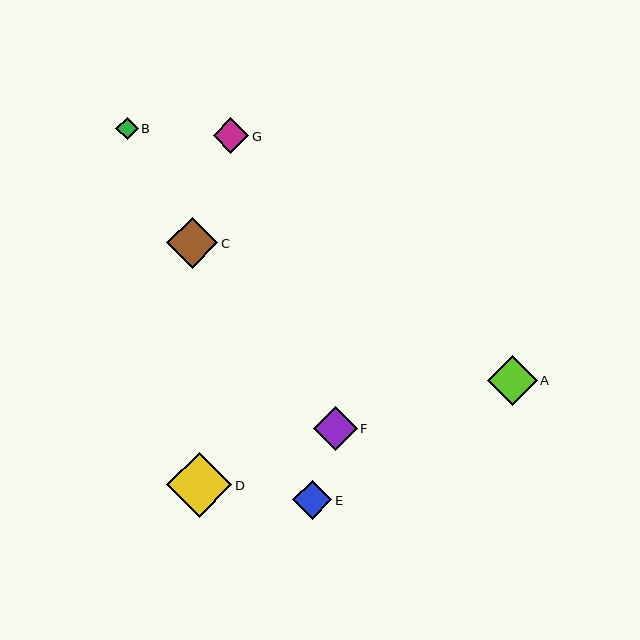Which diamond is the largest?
Diamond D is the largest with a size of approximately 65 pixels.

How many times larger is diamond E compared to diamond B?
Diamond E is approximately 1.8 times the size of diamond B.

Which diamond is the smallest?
Diamond B is the smallest with a size of approximately 22 pixels.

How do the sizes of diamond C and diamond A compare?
Diamond C and diamond A are approximately the same size.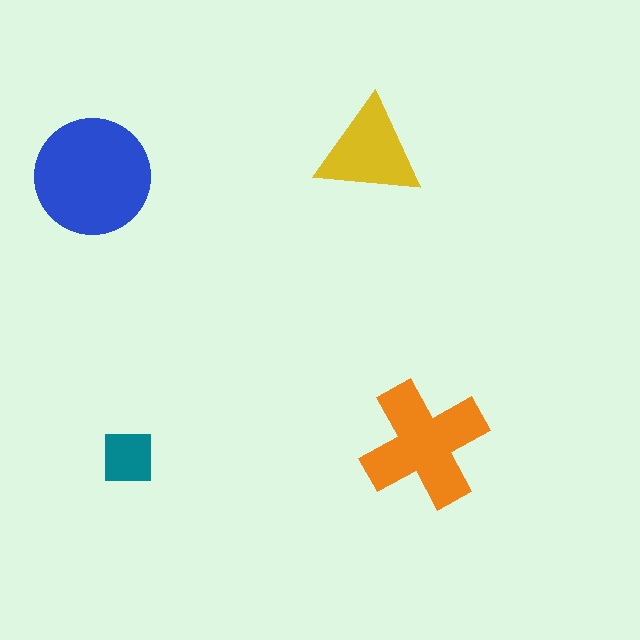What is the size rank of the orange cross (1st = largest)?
2nd.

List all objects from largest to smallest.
The blue circle, the orange cross, the yellow triangle, the teal square.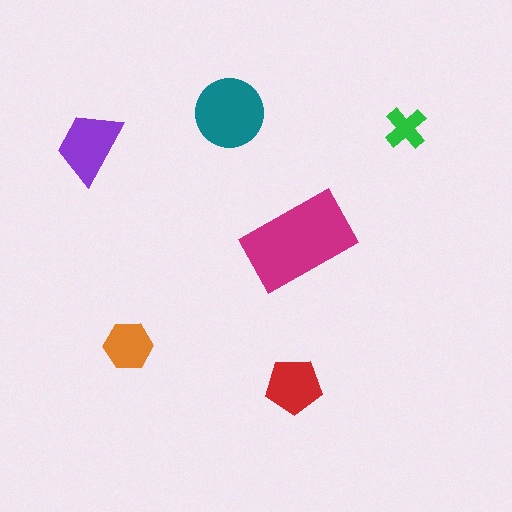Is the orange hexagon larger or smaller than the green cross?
Larger.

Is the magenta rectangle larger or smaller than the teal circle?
Larger.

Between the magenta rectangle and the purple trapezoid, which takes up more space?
The magenta rectangle.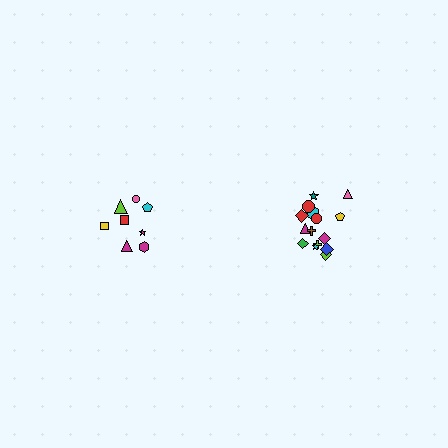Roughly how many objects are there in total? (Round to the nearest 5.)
Roughly 25 objects in total.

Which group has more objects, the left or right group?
The right group.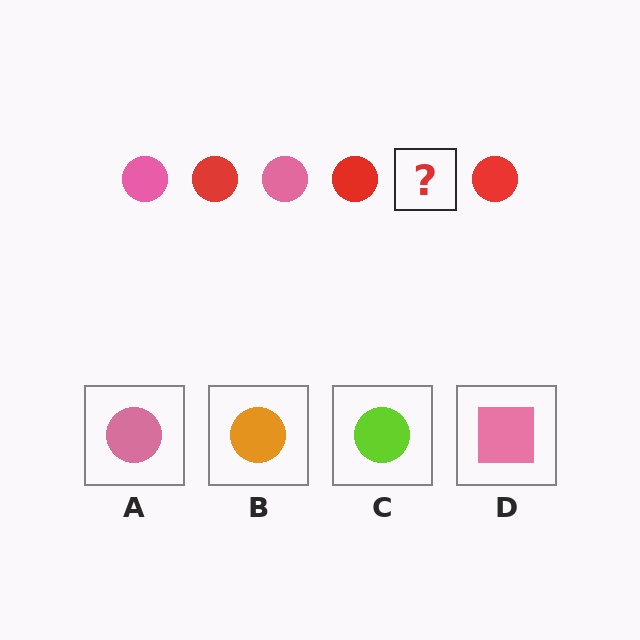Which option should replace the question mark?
Option A.